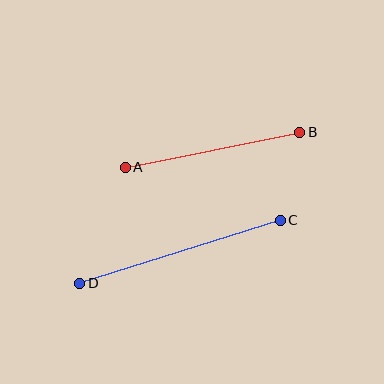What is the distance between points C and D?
The distance is approximately 211 pixels.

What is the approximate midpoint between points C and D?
The midpoint is at approximately (180, 252) pixels.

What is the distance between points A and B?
The distance is approximately 178 pixels.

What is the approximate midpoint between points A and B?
The midpoint is at approximately (212, 150) pixels.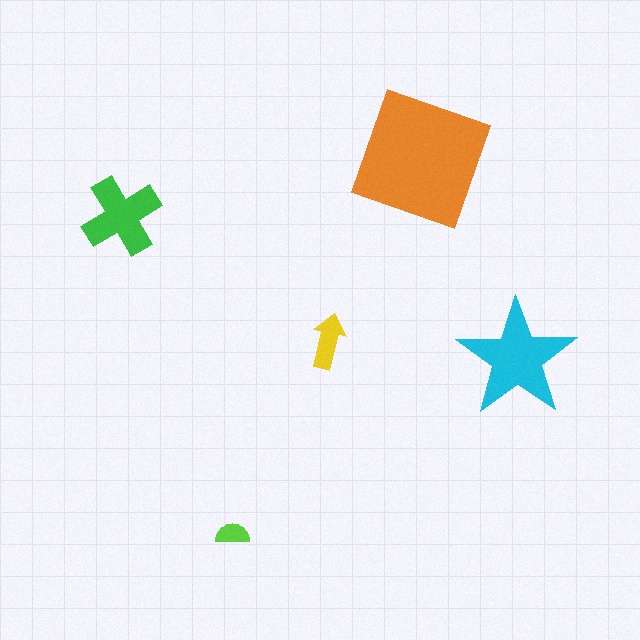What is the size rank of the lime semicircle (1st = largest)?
5th.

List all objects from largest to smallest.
The orange square, the cyan star, the green cross, the yellow arrow, the lime semicircle.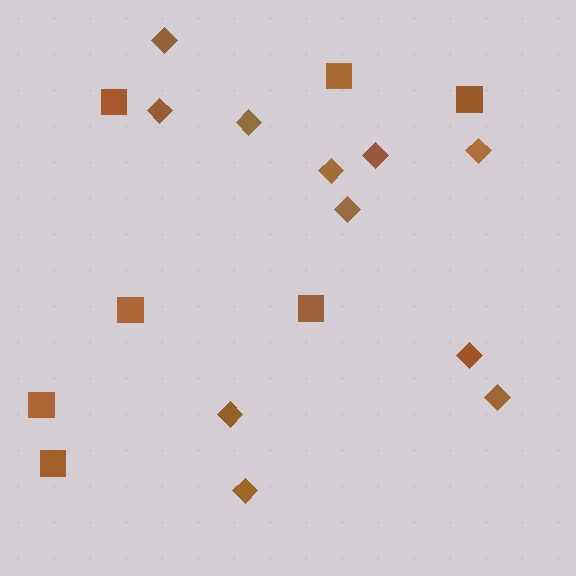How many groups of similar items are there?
There are 2 groups: one group of squares (7) and one group of diamonds (11).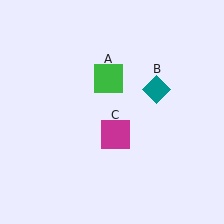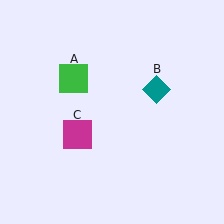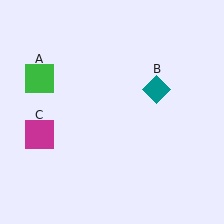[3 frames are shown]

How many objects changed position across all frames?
2 objects changed position: green square (object A), magenta square (object C).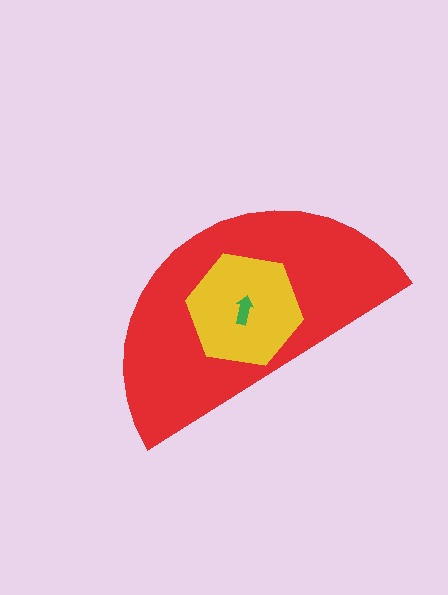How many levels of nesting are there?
3.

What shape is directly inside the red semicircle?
The yellow hexagon.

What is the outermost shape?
The red semicircle.